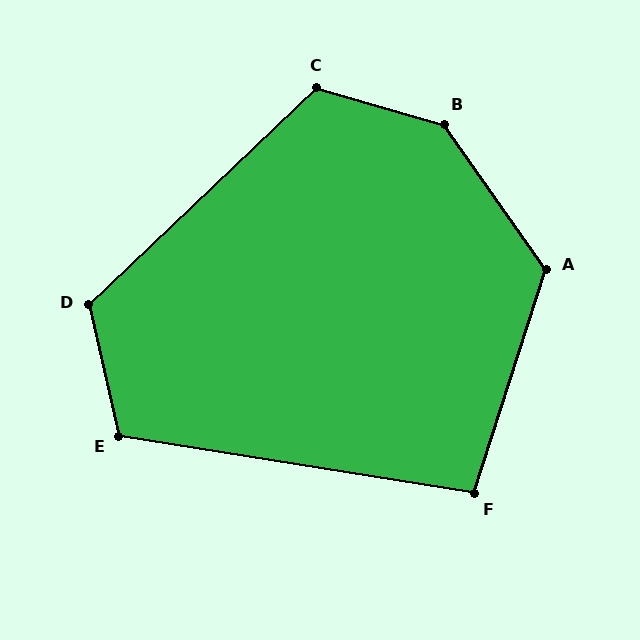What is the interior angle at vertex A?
Approximately 127 degrees (obtuse).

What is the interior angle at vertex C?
Approximately 121 degrees (obtuse).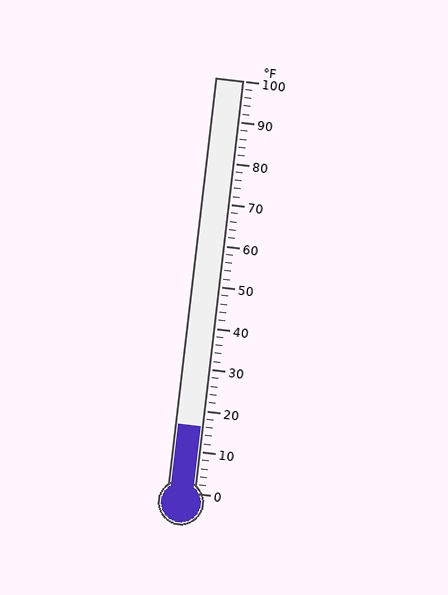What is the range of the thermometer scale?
The thermometer scale ranges from 0°F to 100°F.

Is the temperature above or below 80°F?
The temperature is below 80°F.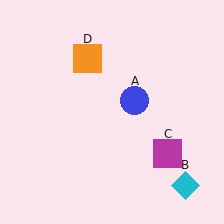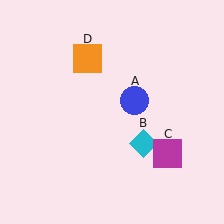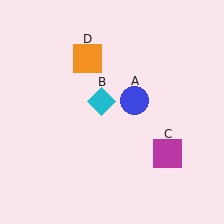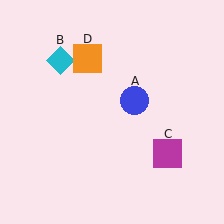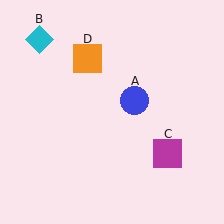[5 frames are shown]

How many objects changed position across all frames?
1 object changed position: cyan diamond (object B).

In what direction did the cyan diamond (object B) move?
The cyan diamond (object B) moved up and to the left.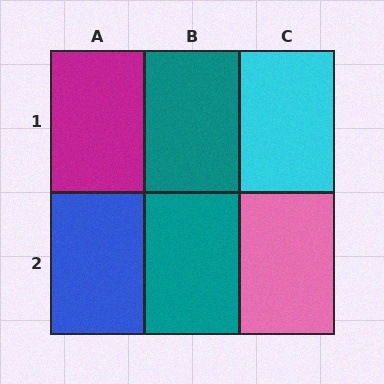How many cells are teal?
2 cells are teal.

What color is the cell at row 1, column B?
Teal.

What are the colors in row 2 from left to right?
Blue, teal, pink.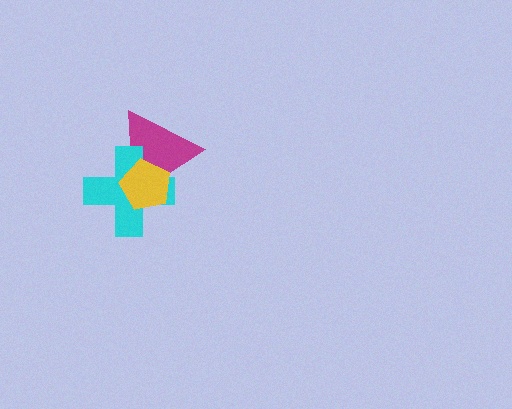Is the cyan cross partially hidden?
Yes, it is partially covered by another shape.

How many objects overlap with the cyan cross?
2 objects overlap with the cyan cross.